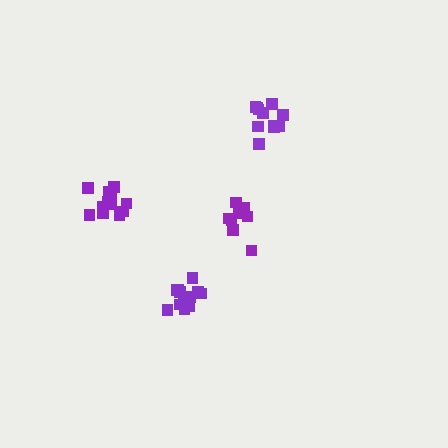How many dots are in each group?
Group 1: 8 dots, Group 2: 11 dots, Group 3: 12 dots, Group 4: 12 dots (43 total).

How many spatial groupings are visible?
There are 4 spatial groupings.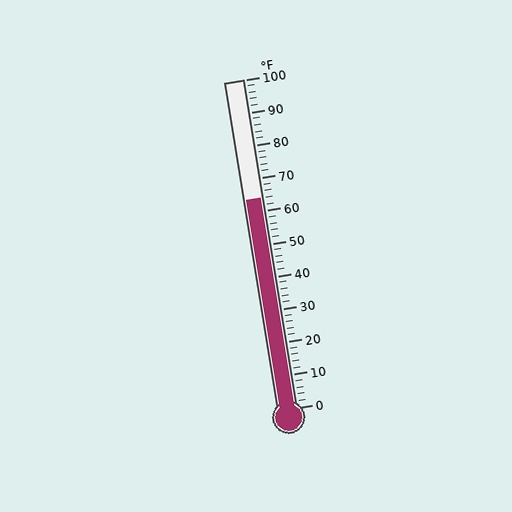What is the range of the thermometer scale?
The thermometer scale ranges from 0°F to 100°F.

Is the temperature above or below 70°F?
The temperature is below 70°F.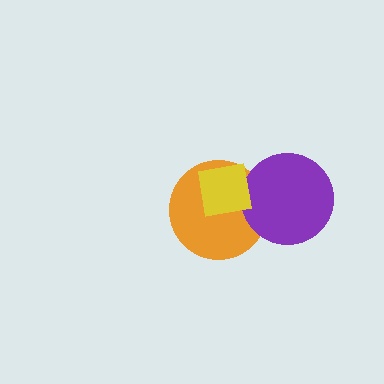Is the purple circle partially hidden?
Yes, it is partially covered by another shape.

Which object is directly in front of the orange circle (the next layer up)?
The purple circle is directly in front of the orange circle.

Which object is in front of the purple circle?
The yellow square is in front of the purple circle.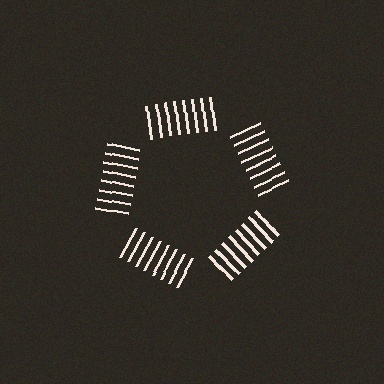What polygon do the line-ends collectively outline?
An illusory pentagon — the line segments terminate on its edges but no continuous stroke is drawn.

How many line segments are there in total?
40 — 8 along each of the 5 edges.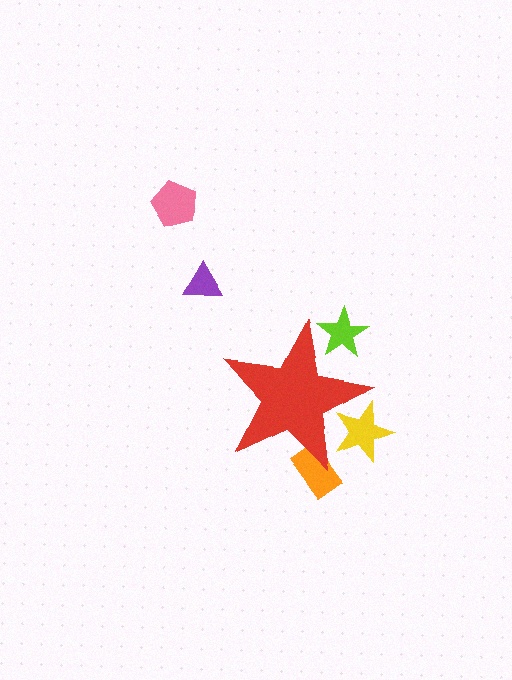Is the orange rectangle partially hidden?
Yes, the orange rectangle is partially hidden behind the red star.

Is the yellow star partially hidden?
Yes, the yellow star is partially hidden behind the red star.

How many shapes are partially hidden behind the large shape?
3 shapes are partially hidden.